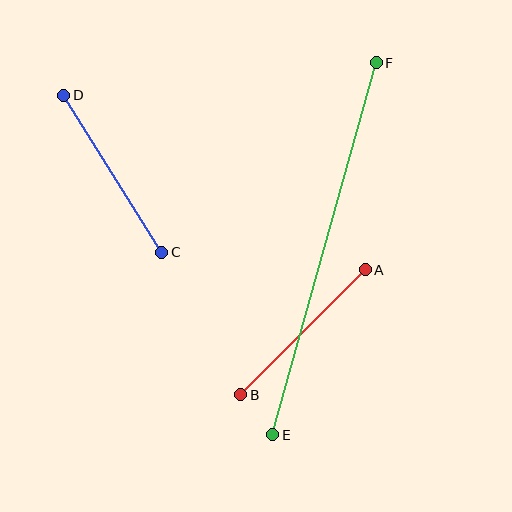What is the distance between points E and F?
The distance is approximately 386 pixels.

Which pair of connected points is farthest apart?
Points E and F are farthest apart.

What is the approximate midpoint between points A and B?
The midpoint is at approximately (303, 332) pixels.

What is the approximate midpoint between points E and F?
The midpoint is at approximately (324, 249) pixels.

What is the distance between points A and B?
The distance is approximately 177 pixels.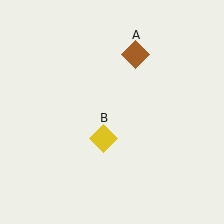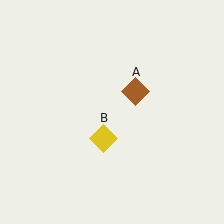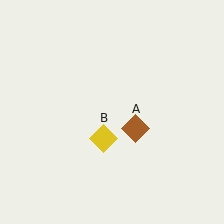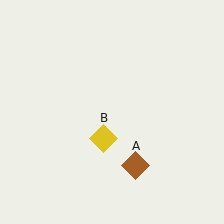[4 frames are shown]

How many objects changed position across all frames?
1 object changed position: brown diamond (object A).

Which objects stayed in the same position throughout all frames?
Yellow diamond (object B) remained stationary.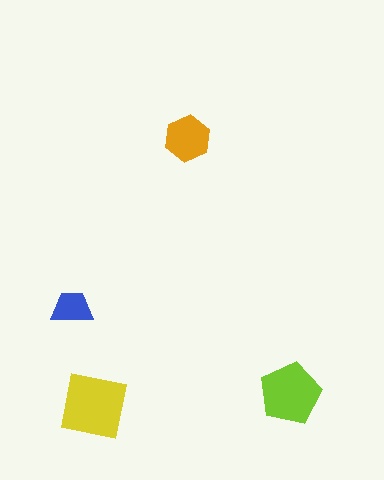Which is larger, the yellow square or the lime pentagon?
The yellow square.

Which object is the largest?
The yellow square.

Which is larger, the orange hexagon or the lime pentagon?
The lime pentagon.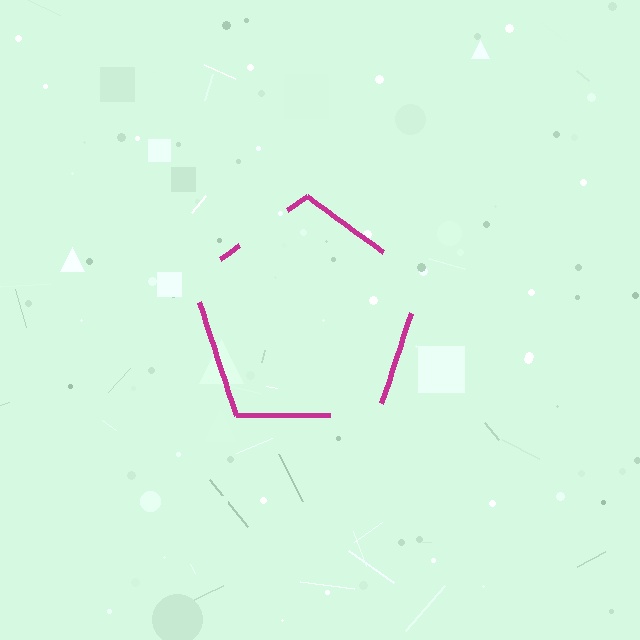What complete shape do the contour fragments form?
The contour fragments form a pentagon.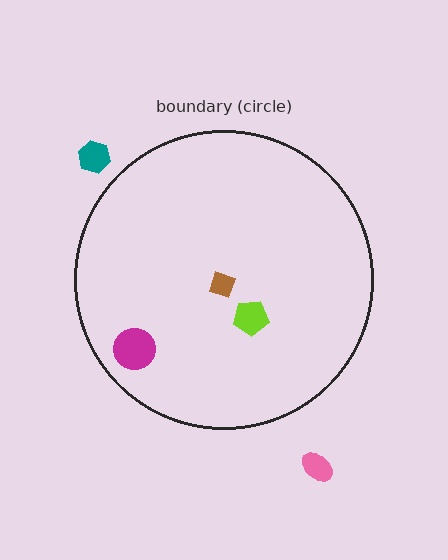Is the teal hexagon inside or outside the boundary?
Outside.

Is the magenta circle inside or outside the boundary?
Inside.